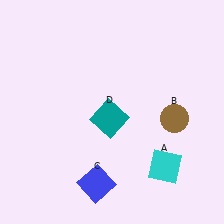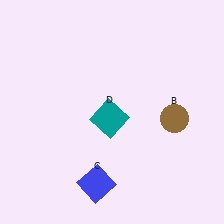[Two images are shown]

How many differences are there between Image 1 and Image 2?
There is 1 difference between the two images.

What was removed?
The cyan square (A) was removed in Image 2.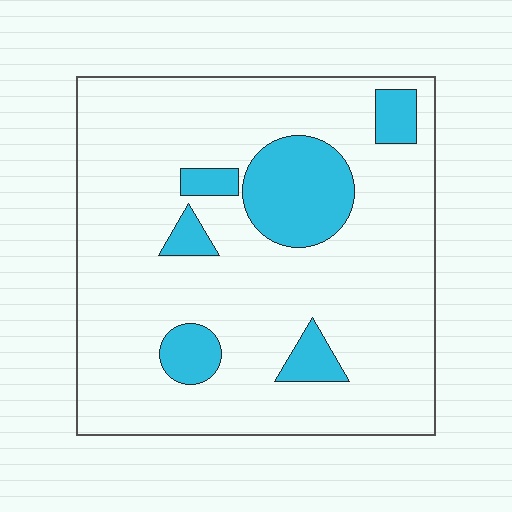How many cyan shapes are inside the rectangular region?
6.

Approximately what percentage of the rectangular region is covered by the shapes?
Approximately 15%.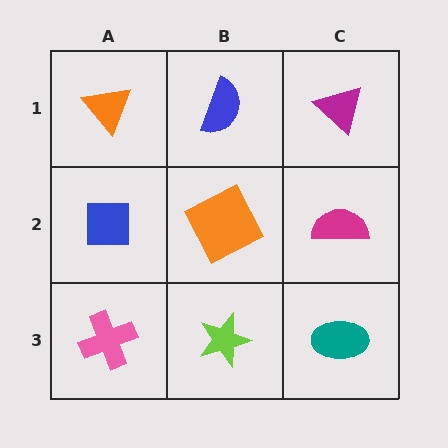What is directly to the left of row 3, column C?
A lime star.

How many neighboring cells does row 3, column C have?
2.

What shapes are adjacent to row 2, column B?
A blue semicircle (row 1, column B), a lime star (row 3, column B), a blue square (row 2, column A), a magenta semicircle (row 2, column C).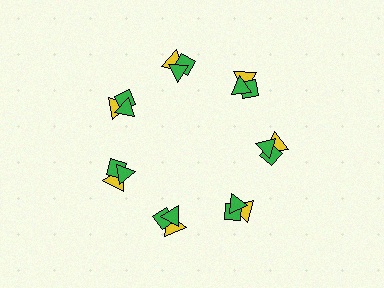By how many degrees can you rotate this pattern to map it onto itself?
The pattern maps onto itself every 51 degrees of rotation.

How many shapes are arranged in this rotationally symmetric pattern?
There are 21 shapes, arranged in 7 groups of 3.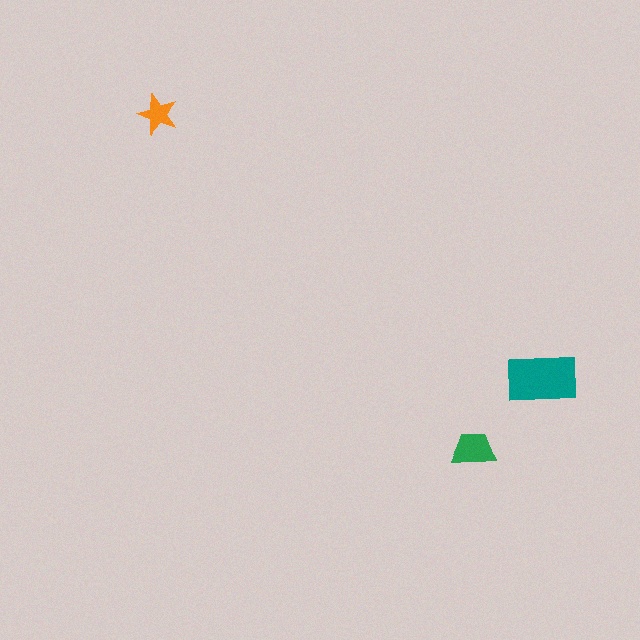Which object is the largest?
The teal rectangle.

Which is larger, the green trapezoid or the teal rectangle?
The teal rectangle.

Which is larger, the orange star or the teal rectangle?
The teal rectangle.